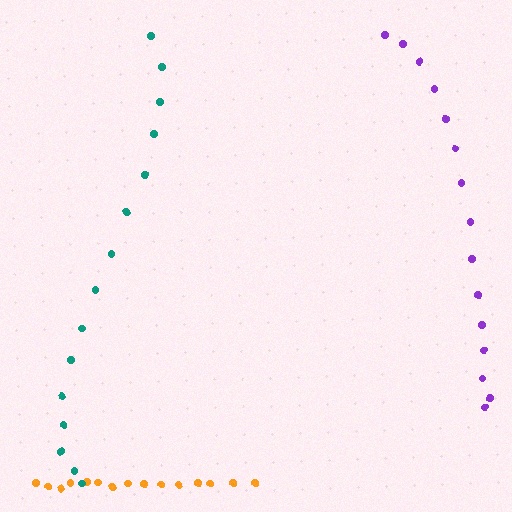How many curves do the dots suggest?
There are 3 distinct paths.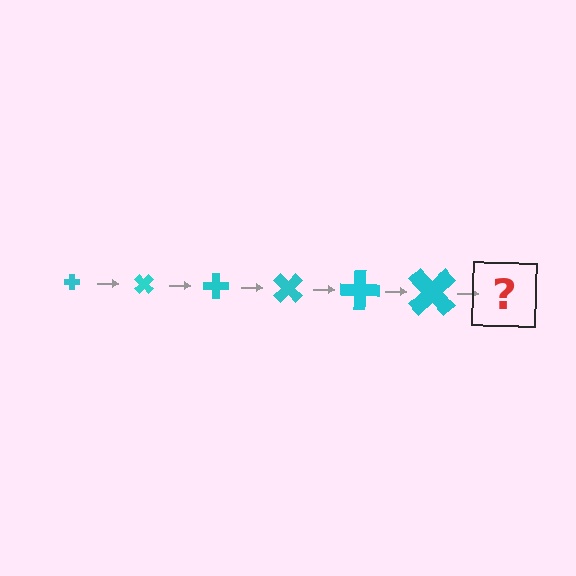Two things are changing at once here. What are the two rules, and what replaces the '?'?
The two rules are that the cross grows larger each step and it rotates 45 degrees each step. The '?' should be a cross, larger than the previous one and rotated 270 degrees from the start.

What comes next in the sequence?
The next element should be a cross, larger than the previous one and rotated 270 degrees from the start.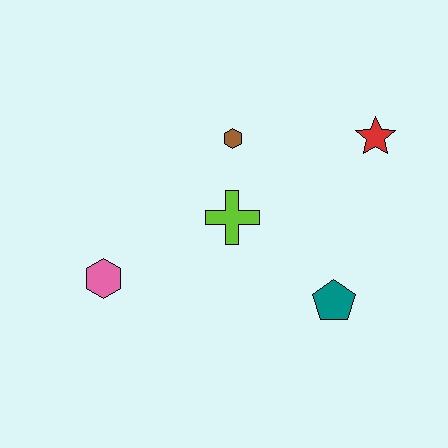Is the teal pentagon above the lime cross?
No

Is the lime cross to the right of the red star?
No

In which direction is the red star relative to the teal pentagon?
The red star is above the teal pentagon.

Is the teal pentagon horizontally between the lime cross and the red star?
Yes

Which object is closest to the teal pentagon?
The lime cross is closest to the teal pentagon.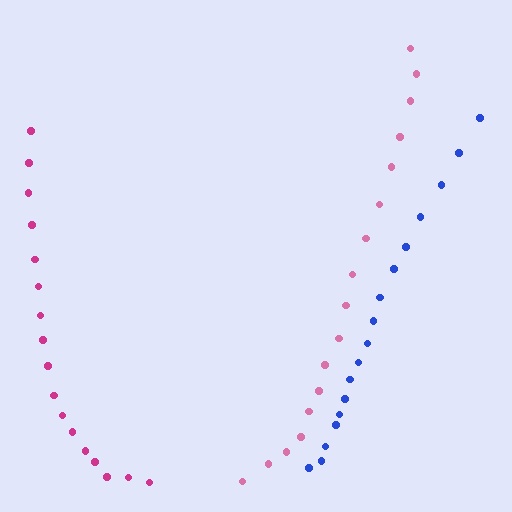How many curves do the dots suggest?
There are 3 distinct paths.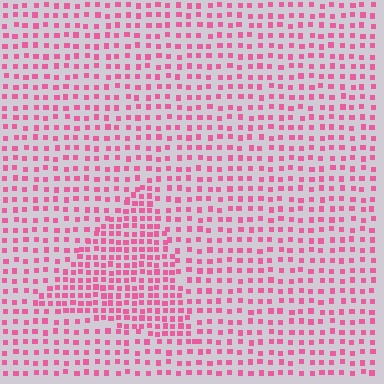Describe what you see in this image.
The image contains small pink elements arranged at two different densities. A triangle-shaped region is visible where the elements are more densely packed than the surrounding area.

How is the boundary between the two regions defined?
The boundary is defined by a change in element density (approximately 1.8x ratio). All elements are the same color, size, and shape.